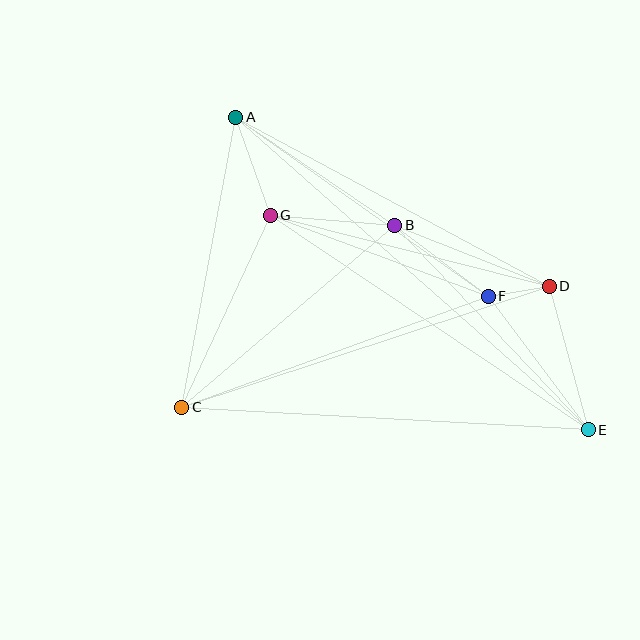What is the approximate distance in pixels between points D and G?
The distance between D and G is approximately 288 pixels.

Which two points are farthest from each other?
Points A and E are farthest from each other.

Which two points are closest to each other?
Points D and F are closest to each other.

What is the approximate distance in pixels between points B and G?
The distance between B and G is approximately 125 pixels.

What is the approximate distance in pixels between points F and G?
The distance between F and G is approximately 232 pixels.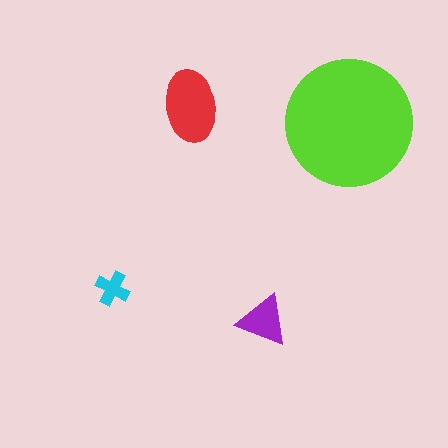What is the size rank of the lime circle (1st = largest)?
1st.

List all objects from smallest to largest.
The cyan cross, the purple triangle, the red ellipse, the lime circle.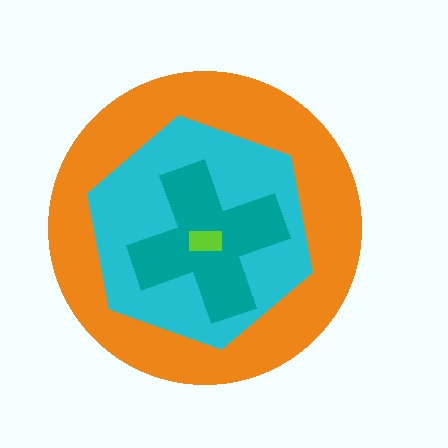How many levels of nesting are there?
4.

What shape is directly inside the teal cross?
The lime rectangle.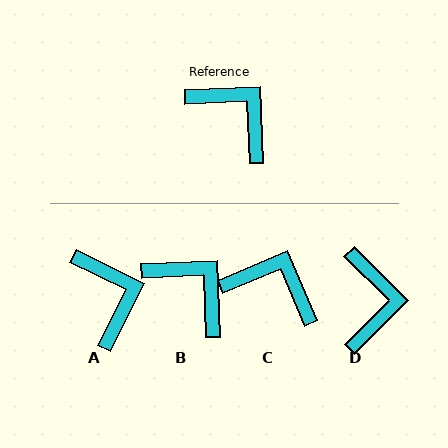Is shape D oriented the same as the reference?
No, it is off by about 47 degrees.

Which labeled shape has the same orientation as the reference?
B.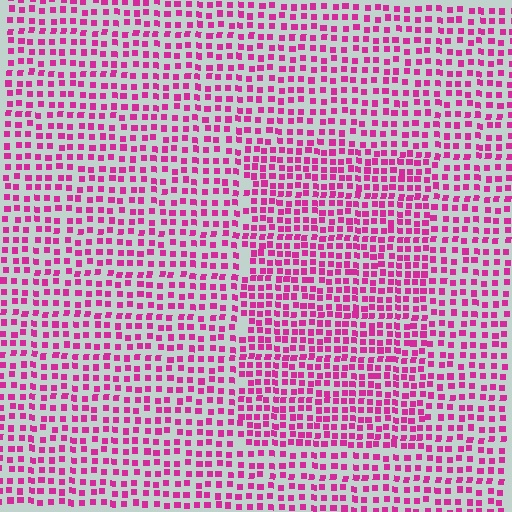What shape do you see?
I see a rectangle.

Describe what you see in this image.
The image contains small magenta elements arranged at two different densities. A rectangle-shaped region is visible where the elements are more densely packed than the surrounding area.